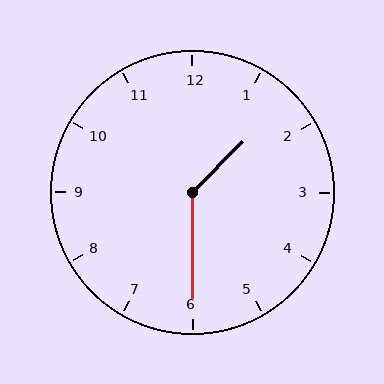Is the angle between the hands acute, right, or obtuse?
It is obtuse.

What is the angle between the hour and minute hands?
Approximately 135 degrees.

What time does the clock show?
1:30.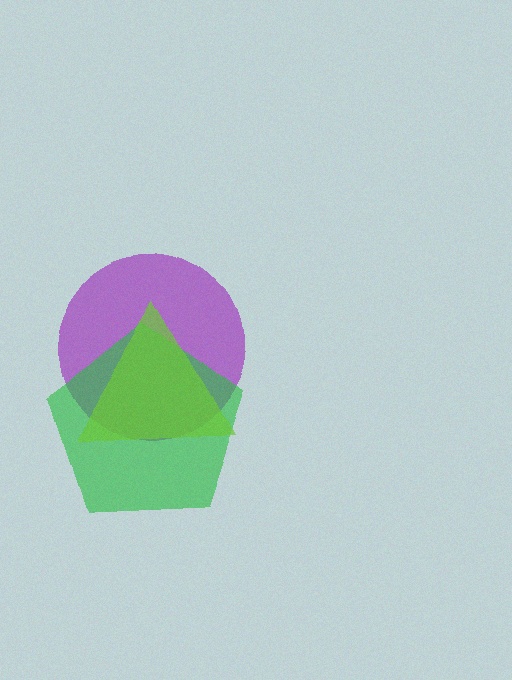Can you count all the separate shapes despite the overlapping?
Yes, there are 3 separate shapes.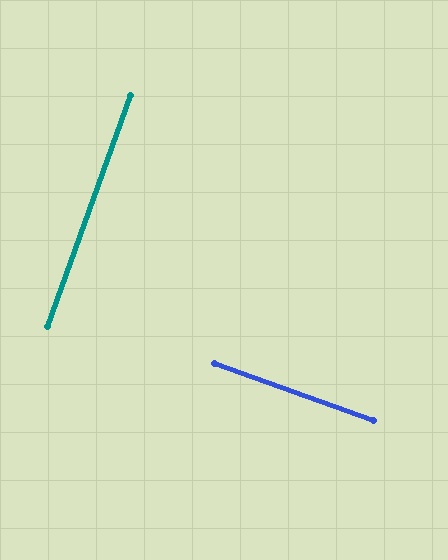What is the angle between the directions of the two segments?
Approximately 90 degrees.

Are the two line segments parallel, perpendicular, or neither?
Perpendicular — they meet at approximately 90°.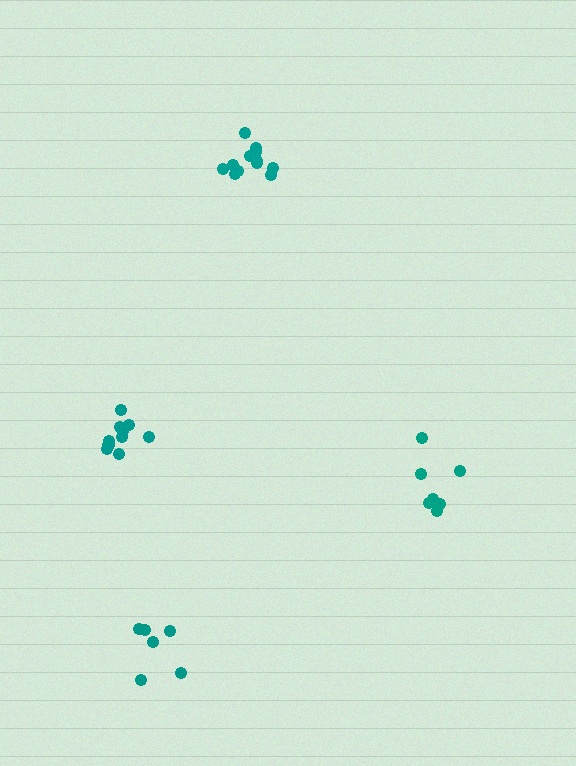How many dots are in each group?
Group 1: 12 dots, Group 2: 6 dots, Group 3: 7 dots, Group 4: 10 dots (35 total).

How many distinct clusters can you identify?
There are 4 distinct clusters.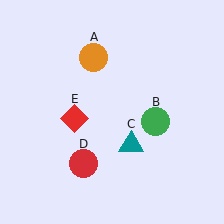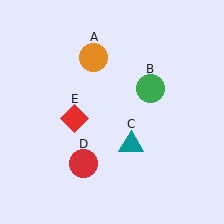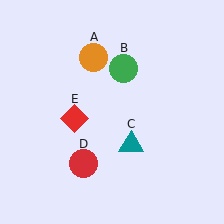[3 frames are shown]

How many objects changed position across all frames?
1 object changed position: green circle (object B).